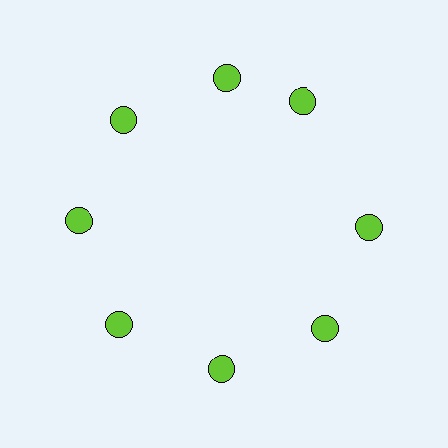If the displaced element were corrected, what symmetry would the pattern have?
It would have 8-fold rotational symmetry — the pattern would map onto itself every 45 degrees.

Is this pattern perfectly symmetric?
No. The 8 lime circles are arranged in a ring, but one element near the 2 o'clock position is rotated out of alignment along the ring, breaking the 8-fold rotational symmetry.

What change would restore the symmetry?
The symmetry would be restored by rotating it back into even spacing with its neighbors so that all 8 circles sit at equal angles and equal distance from the center.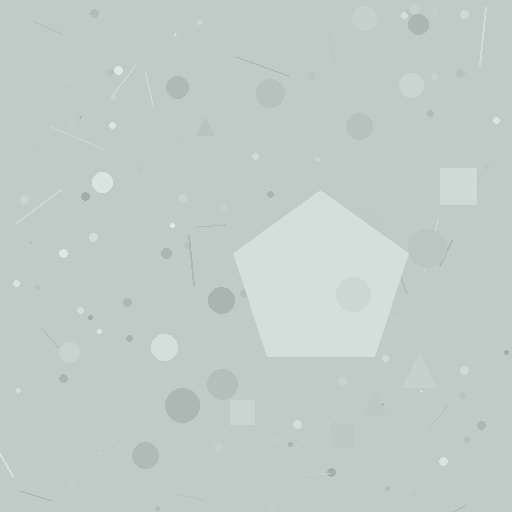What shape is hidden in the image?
A pentagon is hidden in the image.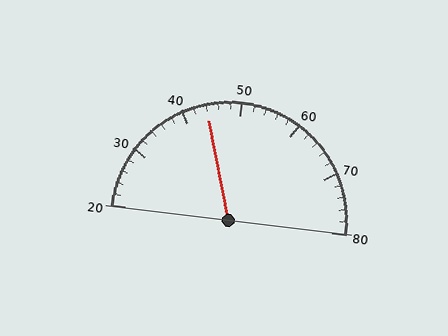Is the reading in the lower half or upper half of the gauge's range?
The reading is in the lower half of the range (20 to 80).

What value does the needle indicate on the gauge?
The needle indicates approximately 44.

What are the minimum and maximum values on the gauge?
The gauge ranges from 20 to 80.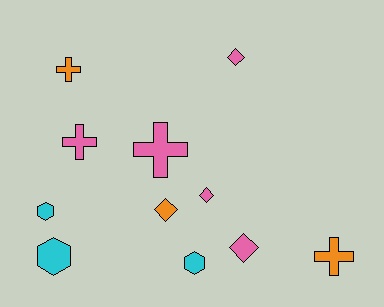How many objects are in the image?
There are 11 objects.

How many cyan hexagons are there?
There are 3 cyan hexagons.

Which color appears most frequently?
Pink, with 5 objects.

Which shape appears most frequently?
Cross, with 4 objects.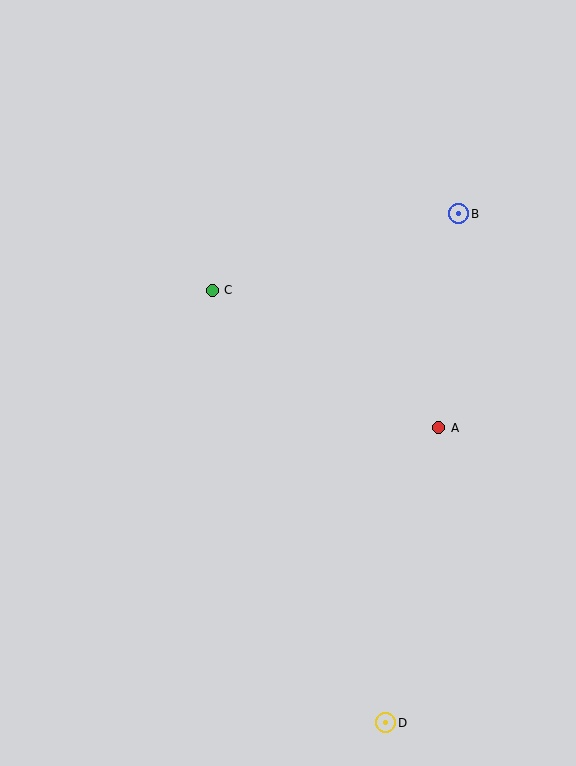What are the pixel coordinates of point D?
Point D is at (386, 723).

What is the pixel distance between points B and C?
The distance between B and C is 258 pixels.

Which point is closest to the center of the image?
Point C at (212, 290) is closest to the center.